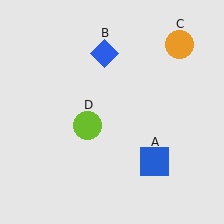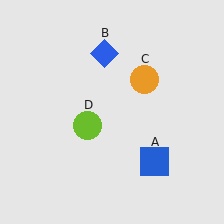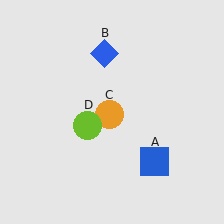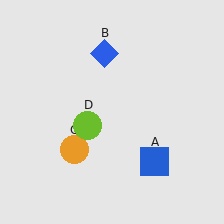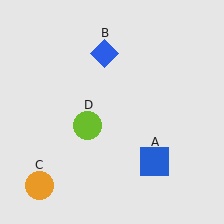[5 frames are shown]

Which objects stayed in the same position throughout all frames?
Blue square (object A) and blue diamond (object B) and lime circle (object D) remained stationary.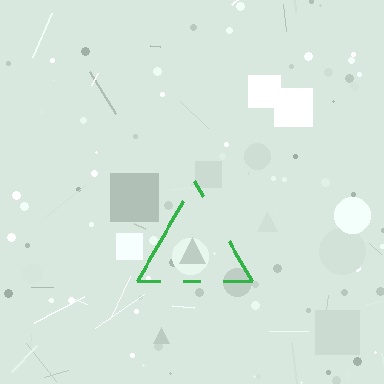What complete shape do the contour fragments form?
The contour fragments form a triangle.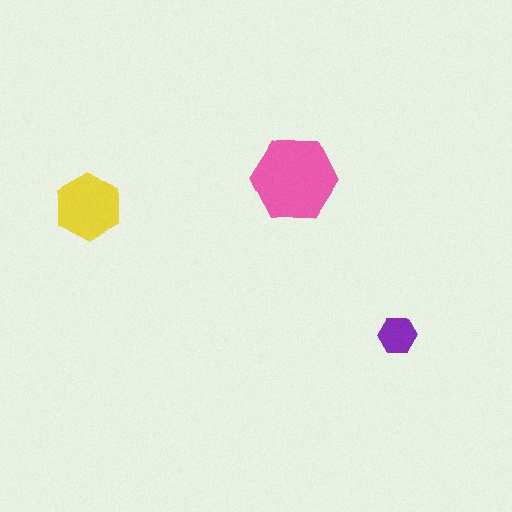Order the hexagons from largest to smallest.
the pink one, the yellow one, the purple one.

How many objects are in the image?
There are 3 objects in the image.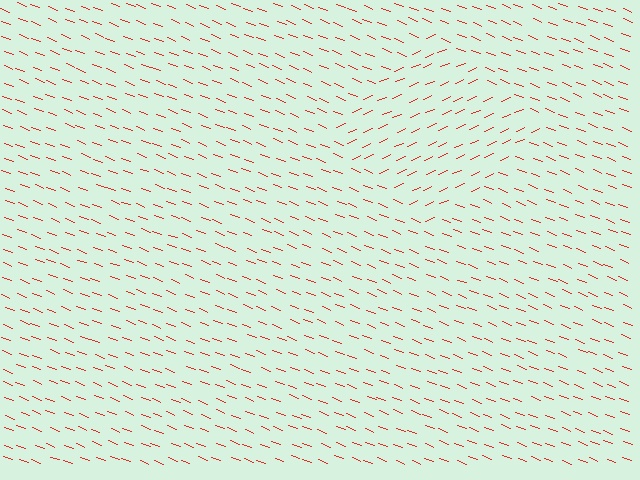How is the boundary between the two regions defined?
The boundary is defined purely by a change in line orientation (approximately 45 degrees difference). All lines are the same color and thickness.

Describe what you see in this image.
The image is filled with small red line segments. A diamond region in the image has lines oriented differently from the surrounding lines, creating a visible texture boundary.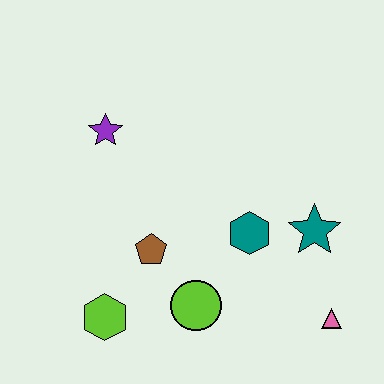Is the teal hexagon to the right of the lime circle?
Yes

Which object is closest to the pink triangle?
The teal star is closest to the pink triangle.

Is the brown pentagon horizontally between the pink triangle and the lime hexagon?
Yes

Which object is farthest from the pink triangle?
The purple star is farthest from the pink triangle.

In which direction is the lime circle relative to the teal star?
The lime circle is to the left of the teal star.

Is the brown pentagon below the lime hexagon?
No